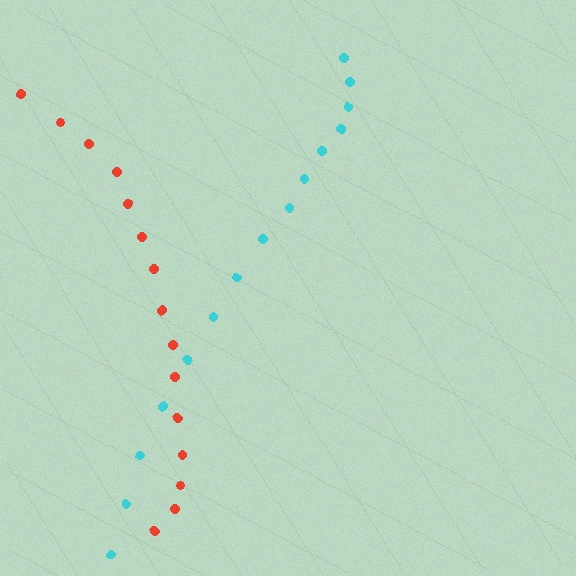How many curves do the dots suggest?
There are 2 distinct paths.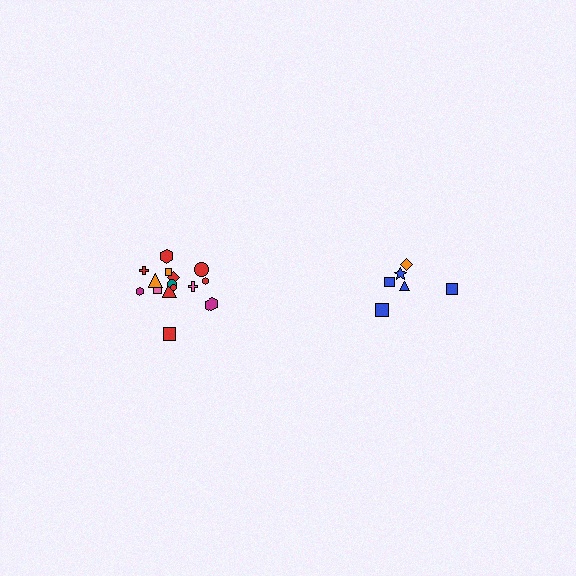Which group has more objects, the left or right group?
The left group.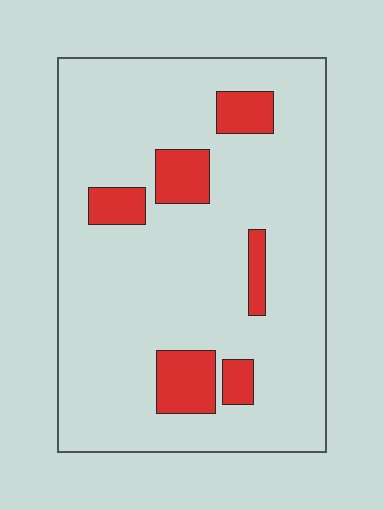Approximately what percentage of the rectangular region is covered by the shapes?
Approximately 15%.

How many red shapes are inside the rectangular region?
6.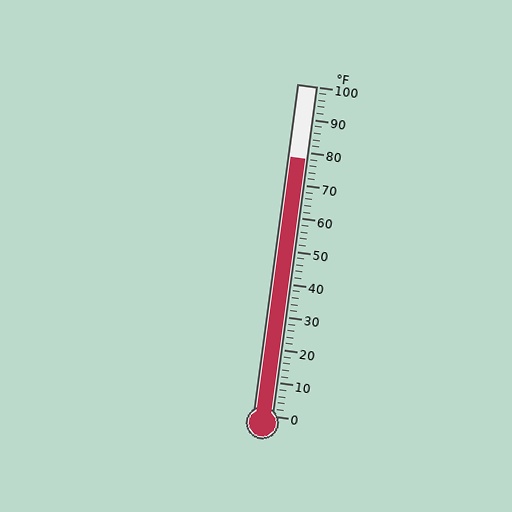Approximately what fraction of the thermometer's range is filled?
The thermometer is filled to approximately 80% of its range.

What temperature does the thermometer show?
The thermometer shows approximately 78°F.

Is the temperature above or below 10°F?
The temperature is above 10°F.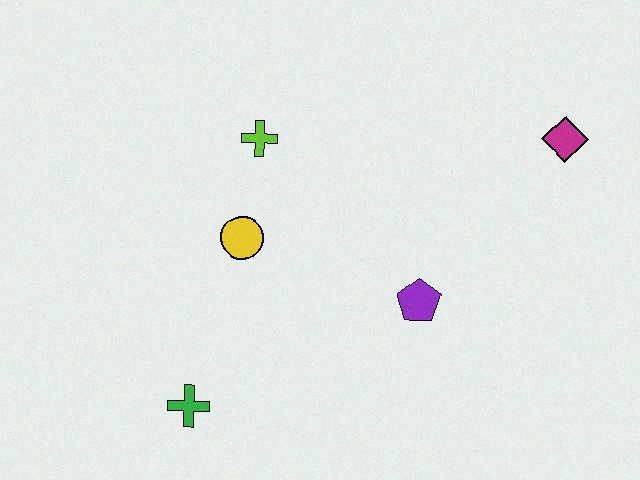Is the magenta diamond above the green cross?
Yes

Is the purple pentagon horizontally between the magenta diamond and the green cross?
Yes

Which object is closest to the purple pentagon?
The yellow circle is closest to the purple pentagon.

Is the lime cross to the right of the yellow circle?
Yes